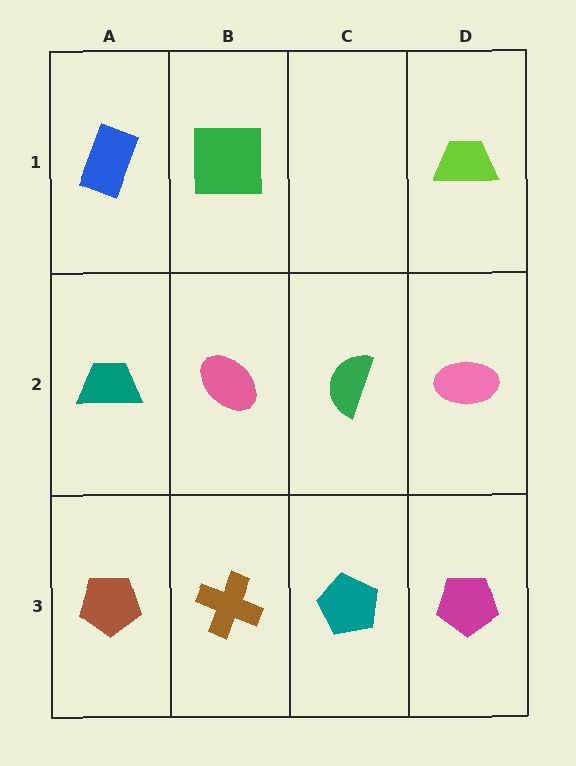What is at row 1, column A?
A blue rectangle.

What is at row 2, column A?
A teal trapezoid.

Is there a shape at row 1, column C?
No, that cell is empty.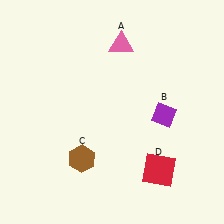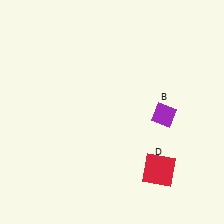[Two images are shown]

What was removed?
The pink triangle (A), the brown hexagon (C) were removed in Image 2.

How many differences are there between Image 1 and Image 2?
There are 2 differences between the two images.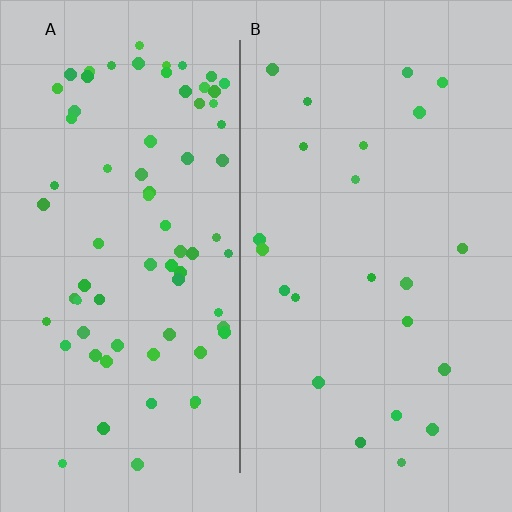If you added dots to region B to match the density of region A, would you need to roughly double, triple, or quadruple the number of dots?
Approximately triple.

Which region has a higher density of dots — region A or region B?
A (the left).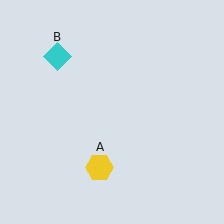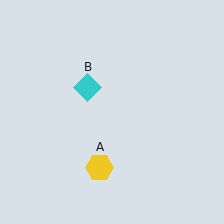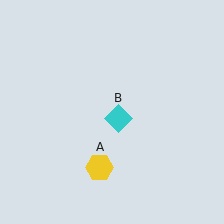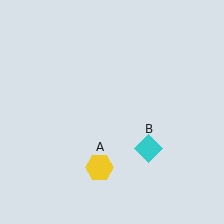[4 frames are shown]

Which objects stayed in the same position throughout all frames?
Yellow hexagon (object A) remained stationary.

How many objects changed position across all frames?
1 object changed position: cyan diamond (object B).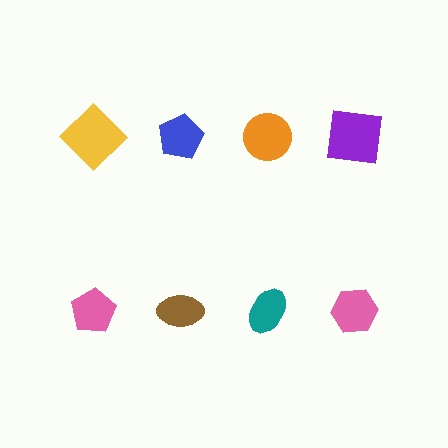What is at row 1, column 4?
A purple square.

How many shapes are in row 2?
4 shapes.